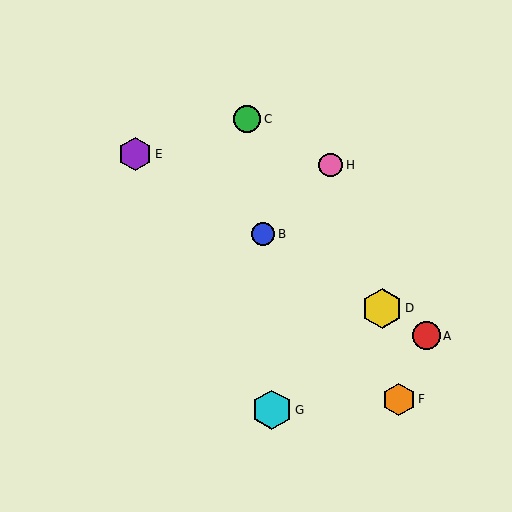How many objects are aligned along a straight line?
4 objects (A, B, D, E) are aligned along a straight line.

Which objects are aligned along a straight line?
Objects A, B, D, E are aligned along a straight line.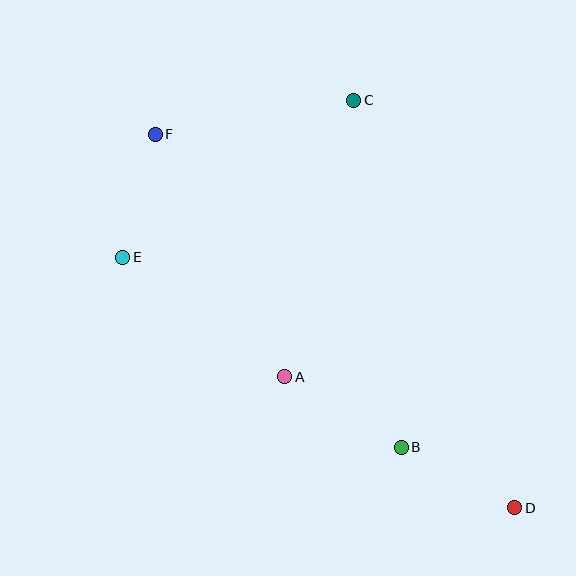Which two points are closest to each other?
Points E and F are closest to each other.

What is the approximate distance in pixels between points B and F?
The distance between B and F is approximately 398 pixels.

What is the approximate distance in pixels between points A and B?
The distance between A and B is approximately 136 pixels.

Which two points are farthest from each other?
Points D and F are farthest from each other.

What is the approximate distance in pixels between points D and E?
The distance between D and E is approximately 466 pixels.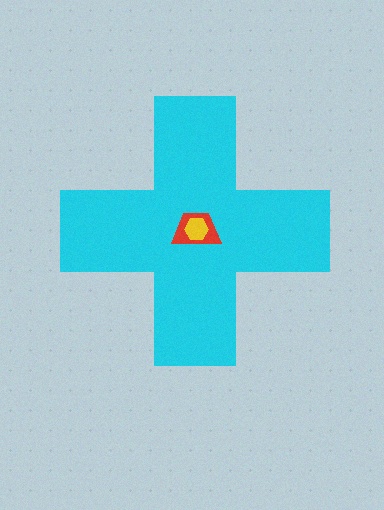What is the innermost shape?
The yellow hexagon.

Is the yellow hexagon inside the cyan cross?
Yes.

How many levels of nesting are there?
3.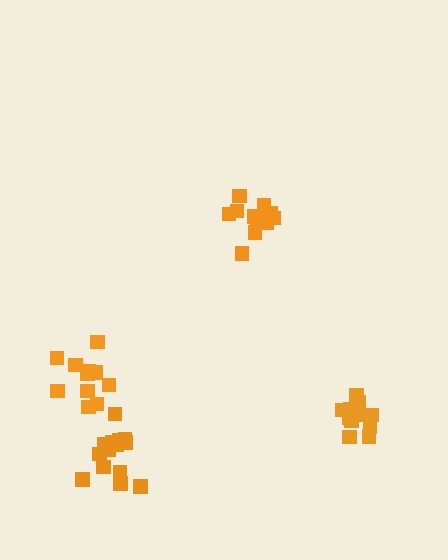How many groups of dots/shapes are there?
There are 4 groups.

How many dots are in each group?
Group 1: 11 dots, Group 2: 11 dots, Group 3: 11 dots, Group 4: 14 dots (47 total).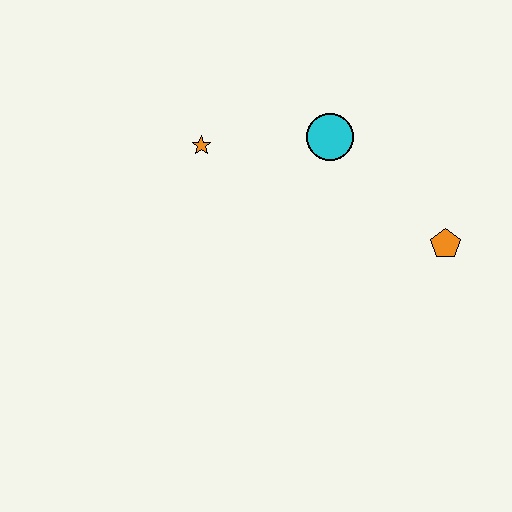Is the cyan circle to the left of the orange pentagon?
Yes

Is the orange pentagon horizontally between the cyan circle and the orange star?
No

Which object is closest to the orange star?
The cyan circle is closest to the orange star.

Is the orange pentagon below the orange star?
Yes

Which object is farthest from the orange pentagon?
The orange star is farthest from the orange pentagon.